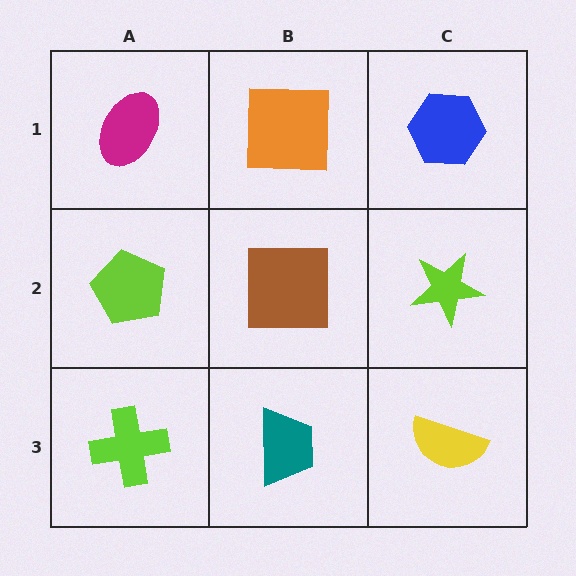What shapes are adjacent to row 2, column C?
A blue hexagon (row 1, column C), a yellow semicircle (row 3, column C), a brown square (row 2, column B).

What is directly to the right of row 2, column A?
A brown square.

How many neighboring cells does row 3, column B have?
3.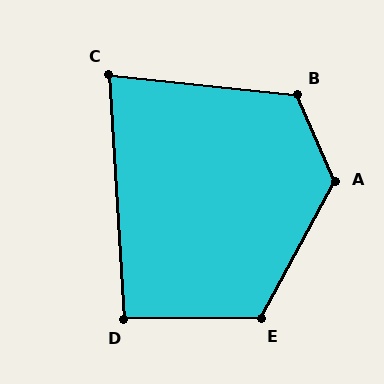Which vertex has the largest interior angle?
A, at approximately 128 degrees.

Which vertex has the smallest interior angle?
C, at approximately 80 degrees.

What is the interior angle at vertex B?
Approximately 119 degrees (obtuse).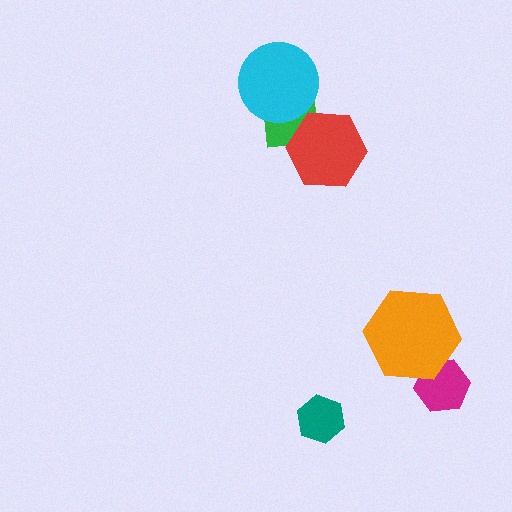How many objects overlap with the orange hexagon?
1 object overlaps with the orange hexagon.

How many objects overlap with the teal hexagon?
0 objects overlap with the teal hexagon.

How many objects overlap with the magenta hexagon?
1 object overlaps with the magenta hexagon.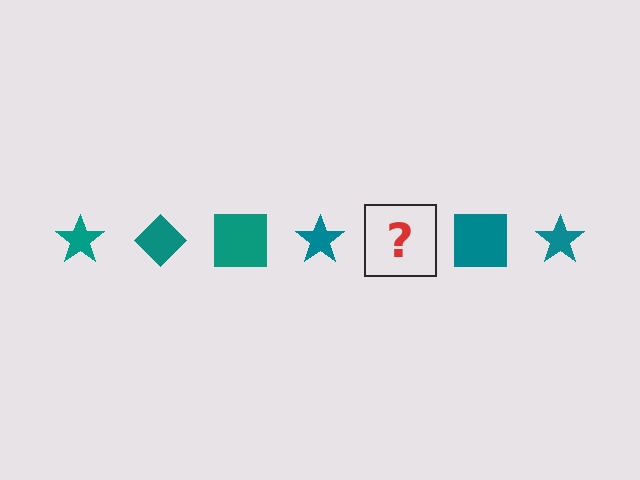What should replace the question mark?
The question mark should be replaced with a teal diamond.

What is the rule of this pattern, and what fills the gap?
The rule is that the pattern cycles through star, diamond, square shapes in teal. The gap should be filled with a teal diamond.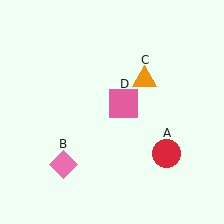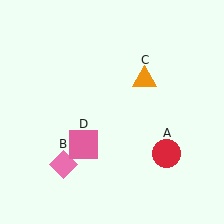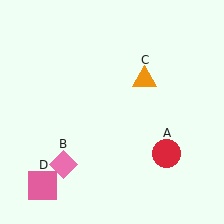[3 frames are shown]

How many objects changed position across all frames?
1 object changed position: pink square (object D).